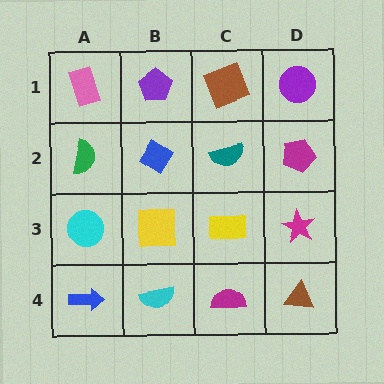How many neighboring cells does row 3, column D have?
3.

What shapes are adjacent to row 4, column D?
A magenta star (row 3, column D), a magenta semicircle (row 4, column C).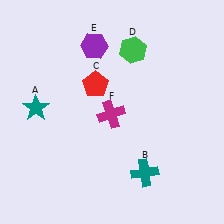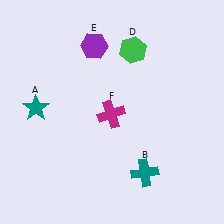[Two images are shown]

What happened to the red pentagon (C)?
The red pentagon (C) was removed in Image 2. It was in the top-left area of Image 1.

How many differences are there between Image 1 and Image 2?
There is 1 difference between the two images.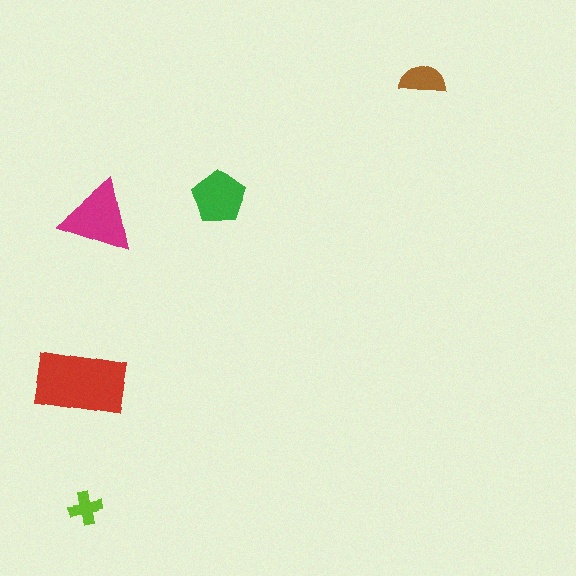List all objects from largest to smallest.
The red rectangle, the magenta triangle, the green pentagon, the brown semicircle, the lime cross.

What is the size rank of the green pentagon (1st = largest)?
3rd.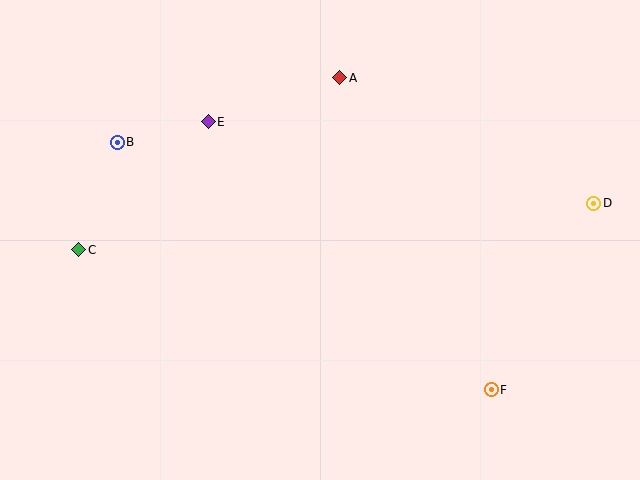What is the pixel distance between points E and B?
The distance between E and B is 93 pixels.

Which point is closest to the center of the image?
Point E at (208, 122) is closest to the center.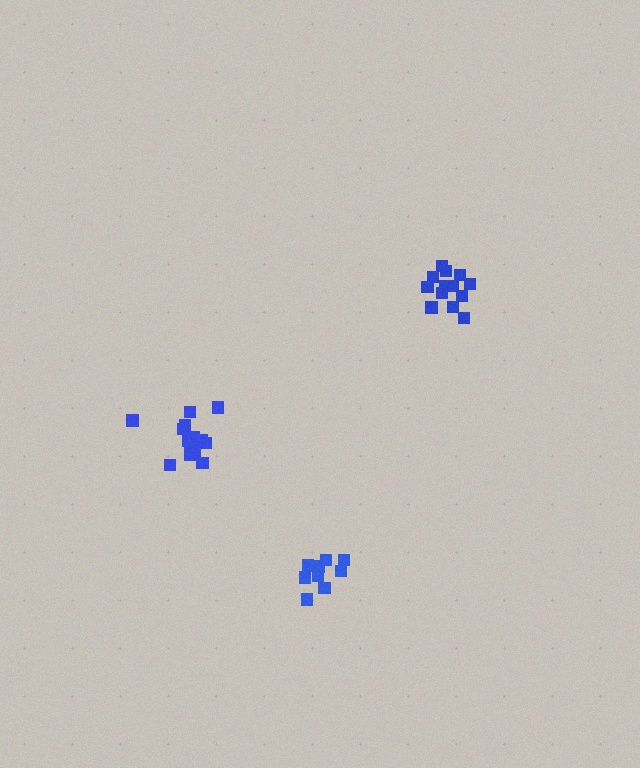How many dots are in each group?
Group 1: 14 dots, Group 2: 9 dots, Group 3: 13 dots (36 total).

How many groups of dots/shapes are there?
There are 3 groups.